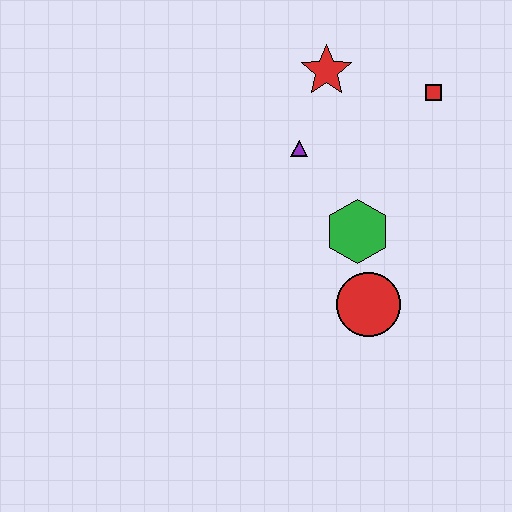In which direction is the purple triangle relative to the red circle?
The purple triangle is above the red circle.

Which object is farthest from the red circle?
The red star is farthest from the red circle.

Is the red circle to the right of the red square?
No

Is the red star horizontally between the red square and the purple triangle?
Yes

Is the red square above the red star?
No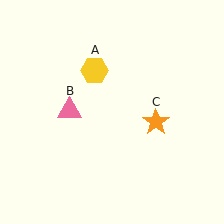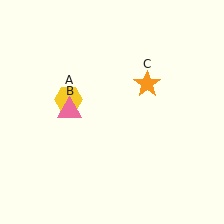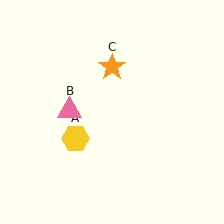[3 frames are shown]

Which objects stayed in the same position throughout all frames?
Pink triangle (object B) remained stationary.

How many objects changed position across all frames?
2 objects changed position: yellow hexagon (object A), orange star (object C).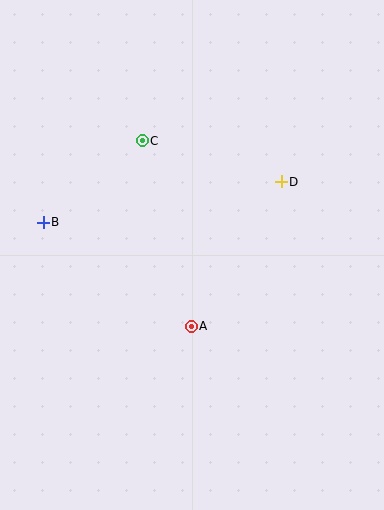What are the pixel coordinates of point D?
Point D is at (281, 182).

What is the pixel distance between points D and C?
The distance between D and C is 145 pixels.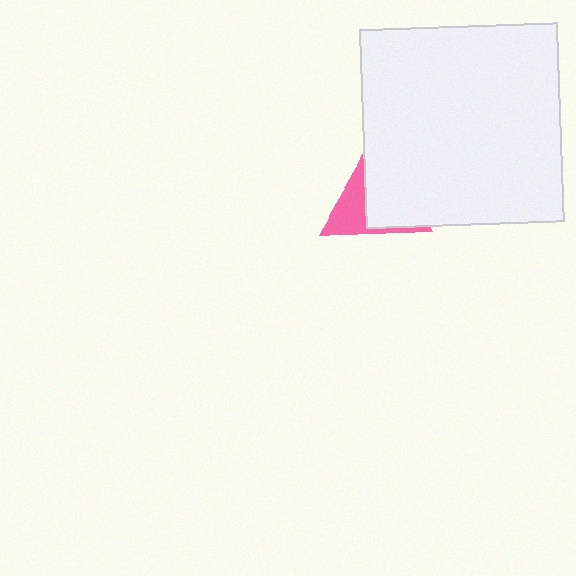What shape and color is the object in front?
The object in front is a white square.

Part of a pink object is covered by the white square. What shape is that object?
It is a triangle.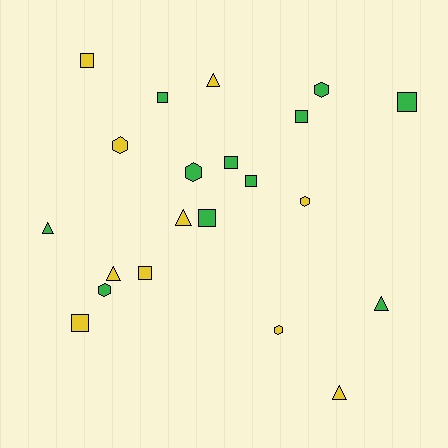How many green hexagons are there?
There are 3 green hexagons.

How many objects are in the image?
There are 21 objects.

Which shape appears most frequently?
Square, with 9 objects.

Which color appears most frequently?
Green, with 11 objects.